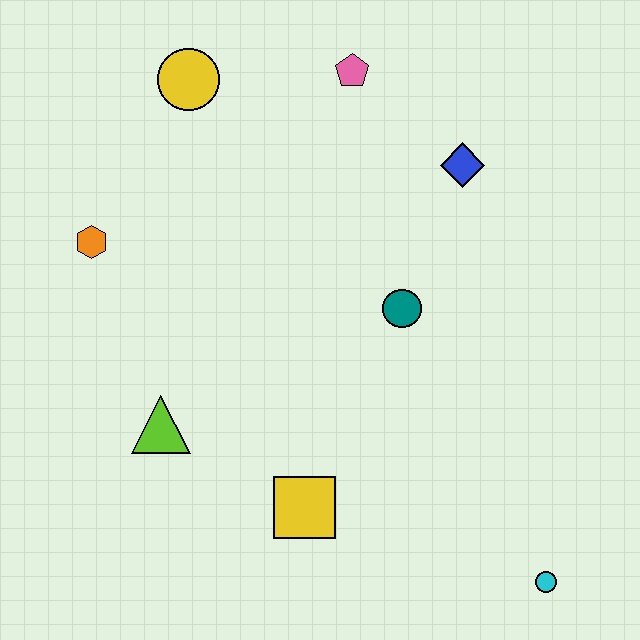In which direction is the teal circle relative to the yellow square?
The teal circle is above the yellow square.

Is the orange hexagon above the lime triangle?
Yes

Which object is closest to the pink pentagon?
The blue diamond is closest to the pink pentagon.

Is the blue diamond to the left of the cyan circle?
Yes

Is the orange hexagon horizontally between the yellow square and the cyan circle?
No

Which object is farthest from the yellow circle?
The cyan circle is farthest from the yellow circle.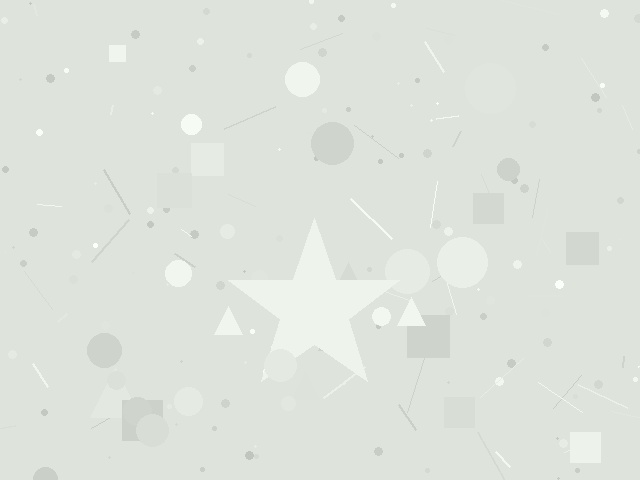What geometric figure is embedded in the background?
A star is embedded in the background.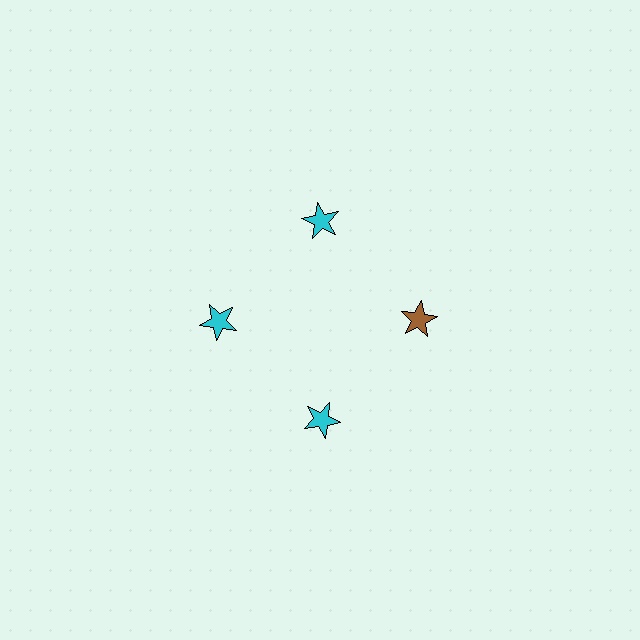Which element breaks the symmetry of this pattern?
The brown star at roughly the 3 o'clock position breaks the symmetry. All other shapes are cyan stars.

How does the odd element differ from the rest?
It has a different color: brown instead of cyan.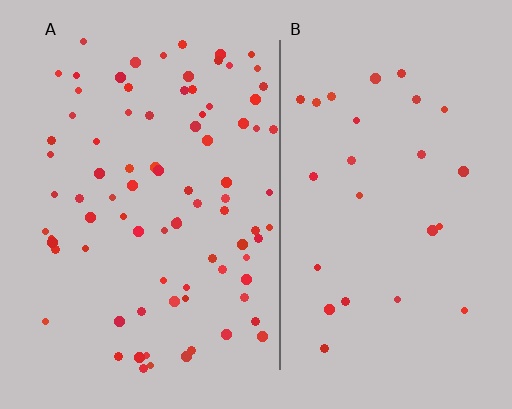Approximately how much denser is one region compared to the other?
Approximately 3.2× — region A over region B.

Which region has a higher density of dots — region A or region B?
A (the left).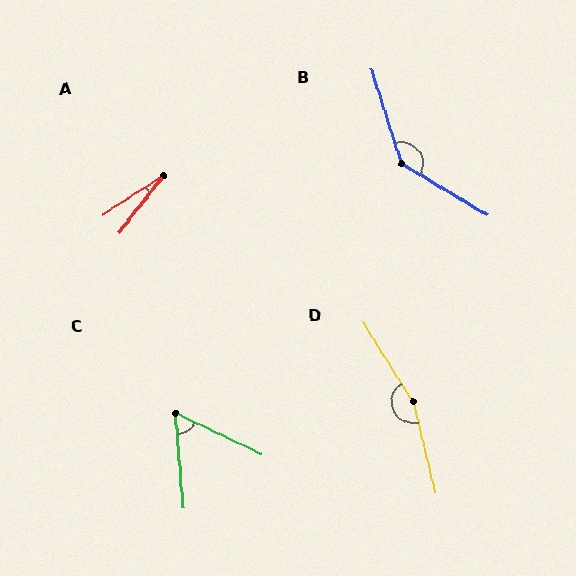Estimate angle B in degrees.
Approximately 138 degrees.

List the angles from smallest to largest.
A (19°), C (59°), B (138°), D (161°).